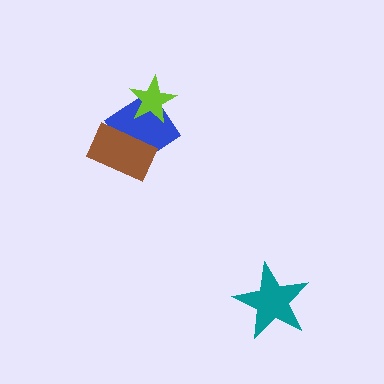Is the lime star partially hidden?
No, no other shape covers it.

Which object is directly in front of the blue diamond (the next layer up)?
The lime star is directly in front of the blue diamond.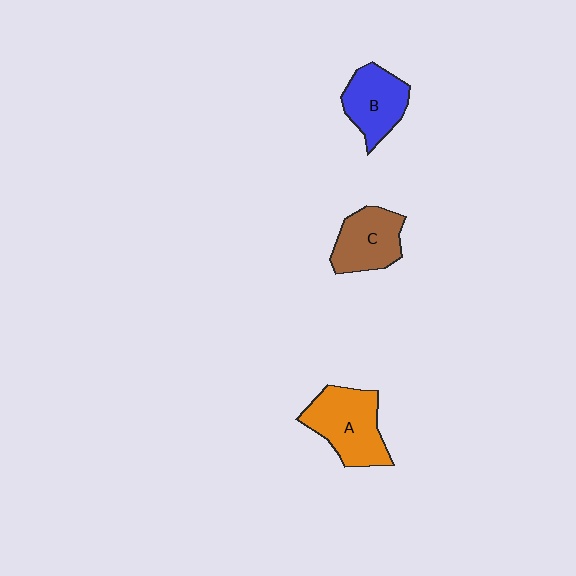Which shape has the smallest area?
Shape C (brown).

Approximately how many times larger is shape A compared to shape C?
Approximately 1.3 times.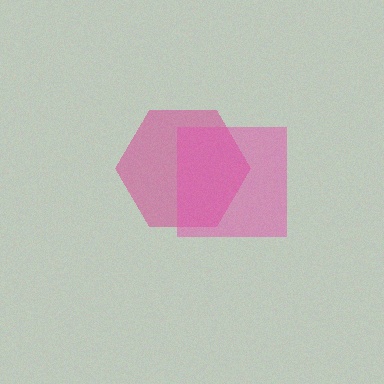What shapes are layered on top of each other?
The layered shapes are: a magenta hexagon, a pink square.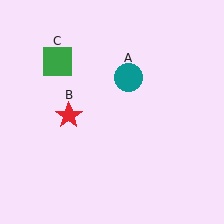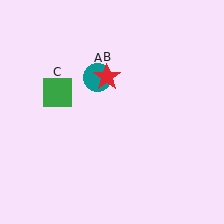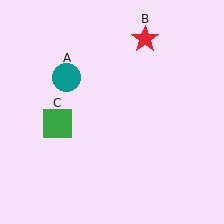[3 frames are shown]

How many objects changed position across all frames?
3 objects changed position: teal circle (object A), red star (object B), green square (object C).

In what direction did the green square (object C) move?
The green square (object C) moved down.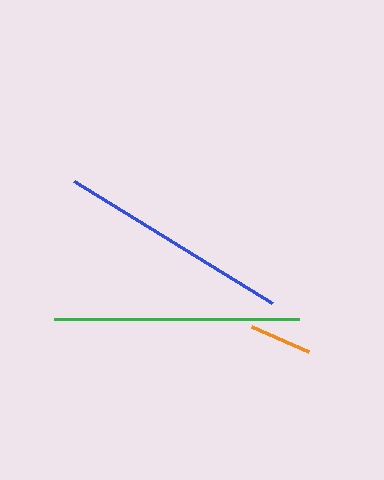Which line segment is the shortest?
The orange line is the shortest at approximately 62 pixels.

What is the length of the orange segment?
The orange segment is approximately 62 pixels long.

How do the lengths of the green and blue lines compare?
The green and blue lines are approximately the same length.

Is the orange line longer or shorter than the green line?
The green line is longer than the orange line.